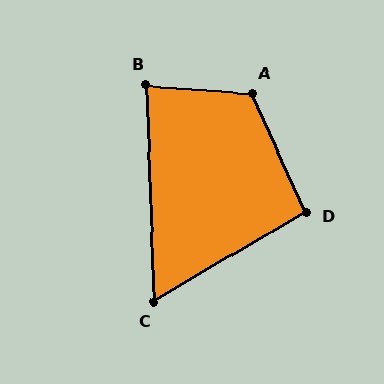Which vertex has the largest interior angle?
A, at approximately 118 degrees.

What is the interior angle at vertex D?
Approximately 96 degrees (obtuse).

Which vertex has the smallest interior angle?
C, at approximately 62 degrees.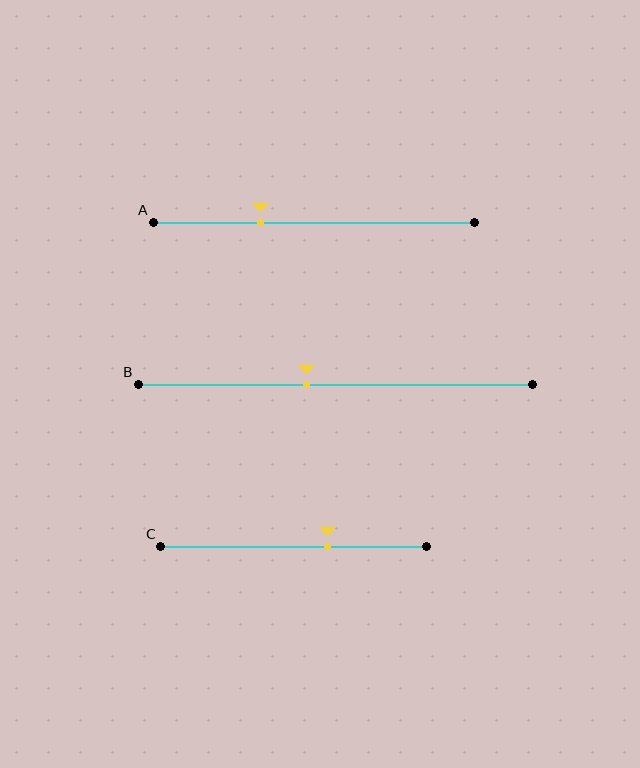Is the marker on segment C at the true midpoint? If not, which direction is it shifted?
No, the marker on segment C is shifted to the right by about 13% of the segment length.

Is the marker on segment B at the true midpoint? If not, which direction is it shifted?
No, the marker on segment B is shifted to the left by about 7% of the segment length.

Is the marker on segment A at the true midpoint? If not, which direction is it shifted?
No, the marker on segment A is shifted to the left by about 17% of the segment length.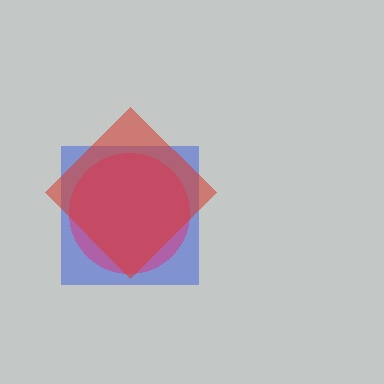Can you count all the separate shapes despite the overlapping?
Yes, there are 3 separate shapes.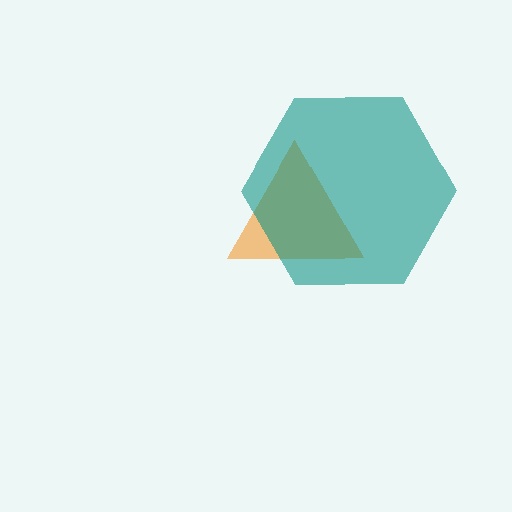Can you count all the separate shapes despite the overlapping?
Yes, there are 2 separate shapes.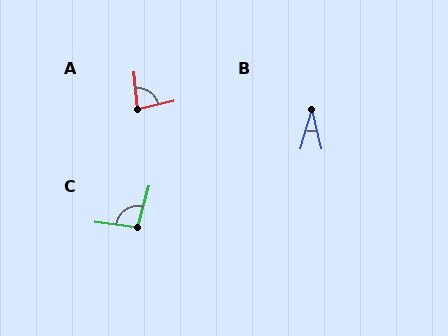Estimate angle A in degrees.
Approximately 82 degrees.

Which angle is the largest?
C, at approximately 99 degrees.